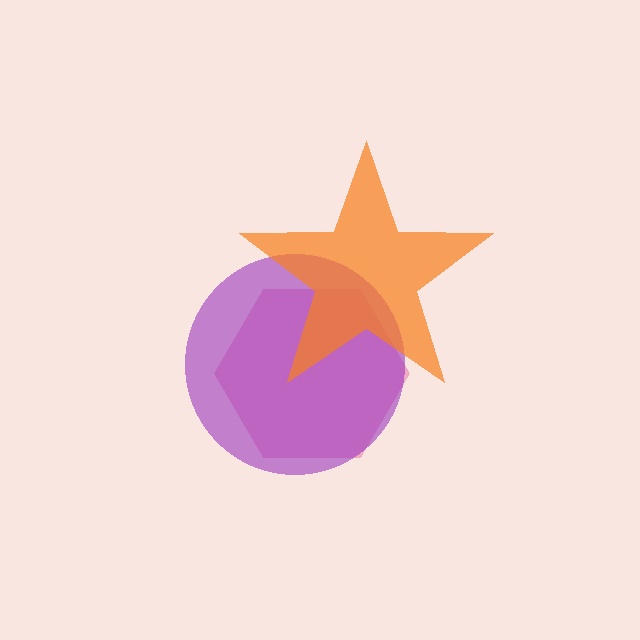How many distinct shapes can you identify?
There are 3 distinct shapes: a pink hexagon, a purple circle, an orange star.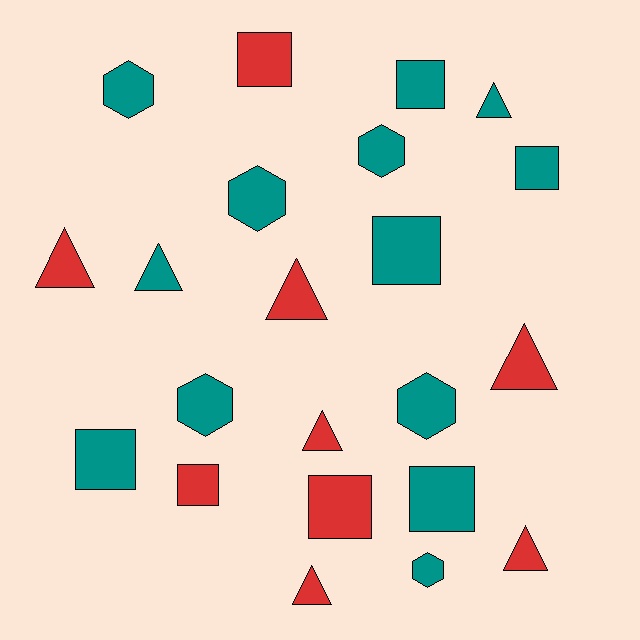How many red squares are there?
There are 3 red squares.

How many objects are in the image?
There are 22 objects.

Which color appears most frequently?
Teal, with 13 objects.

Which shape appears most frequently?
Square, with 8 objects.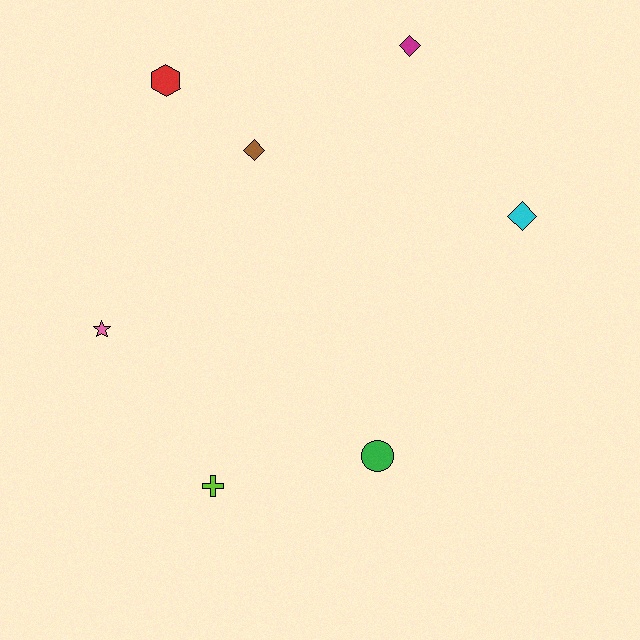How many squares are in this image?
There are no squares.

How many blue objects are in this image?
There are no blue objects.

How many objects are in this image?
There are 7 objects.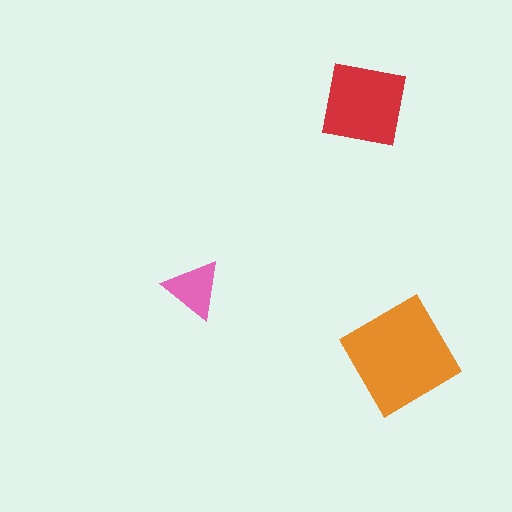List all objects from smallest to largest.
The pink triangle, the red square, the orange diamond.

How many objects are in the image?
There are 3 objects in the image.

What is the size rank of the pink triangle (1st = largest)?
3rd.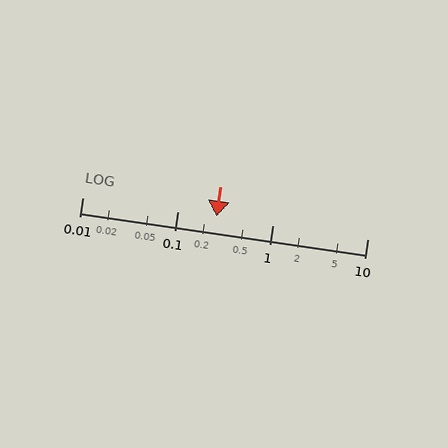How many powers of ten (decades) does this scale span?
The scale spans 3 decades, from 0.01 to 10.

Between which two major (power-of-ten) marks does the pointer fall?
The pointer is between 0.1 and 1.